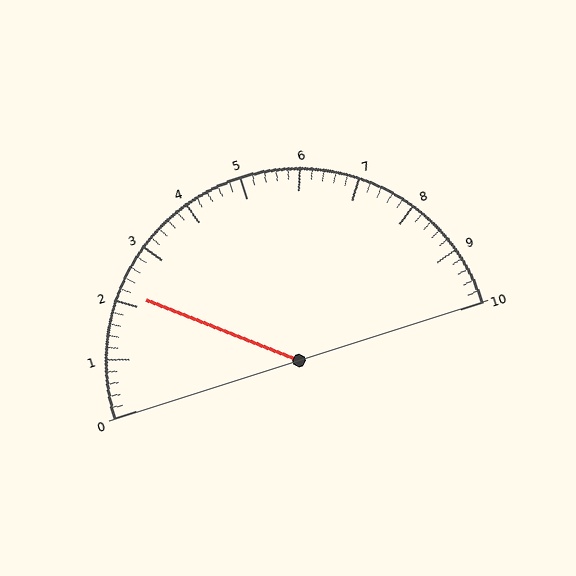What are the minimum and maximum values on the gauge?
The gauge ranges from 0 to 10.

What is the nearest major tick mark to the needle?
The nearest major tick mark is 2.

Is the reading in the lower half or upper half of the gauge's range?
The reading is in the lower half of the range (0 to 10).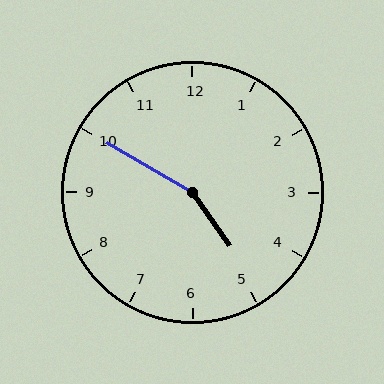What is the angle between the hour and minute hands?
Approximately 155 degrees.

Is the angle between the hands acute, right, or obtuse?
It is obtuse.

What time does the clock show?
4:50.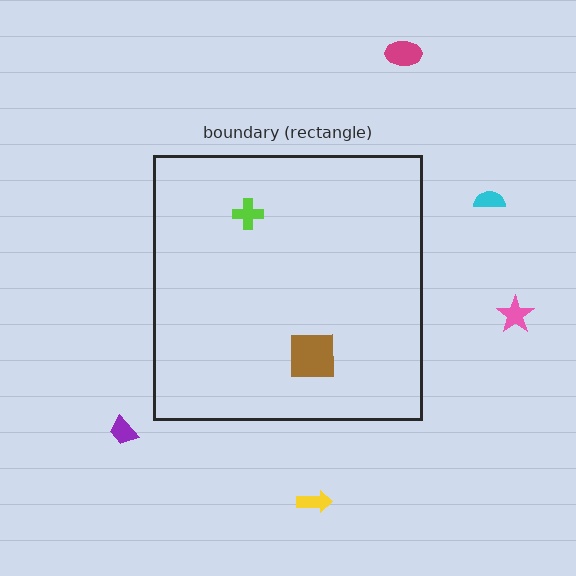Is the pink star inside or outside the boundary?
Outside.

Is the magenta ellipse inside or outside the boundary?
Outside.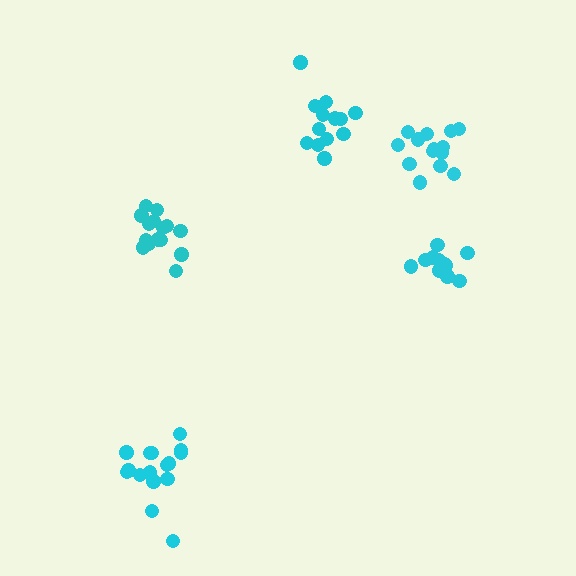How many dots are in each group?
Group 1: 14 dots, Group 2: 16 dots, Group 3: 13 dots, Group 4: 15 dots, Group 5: 11 dots (69 total).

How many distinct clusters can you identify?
There are 5 distinct clusters.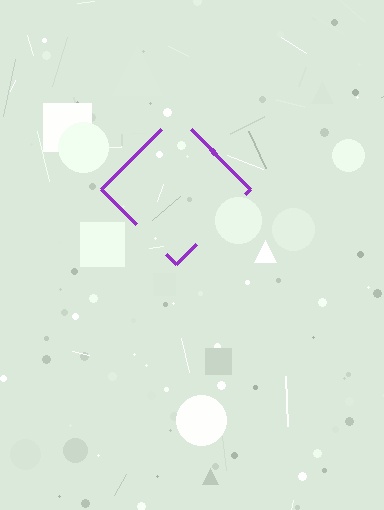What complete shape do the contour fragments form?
The contour fragments form a diamond.